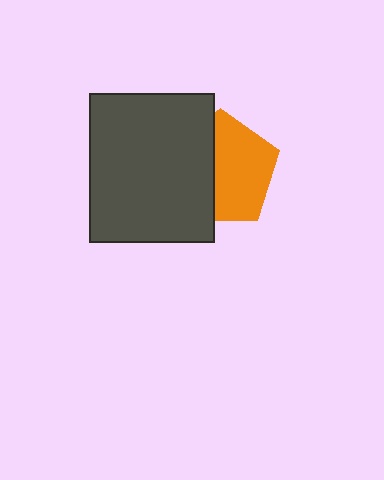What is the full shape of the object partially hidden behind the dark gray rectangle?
The partially hidden object is an orange pentagon.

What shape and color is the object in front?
The object in front is a dark gray rectangle.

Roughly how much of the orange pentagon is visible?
About half of it is visible (roughly 56%).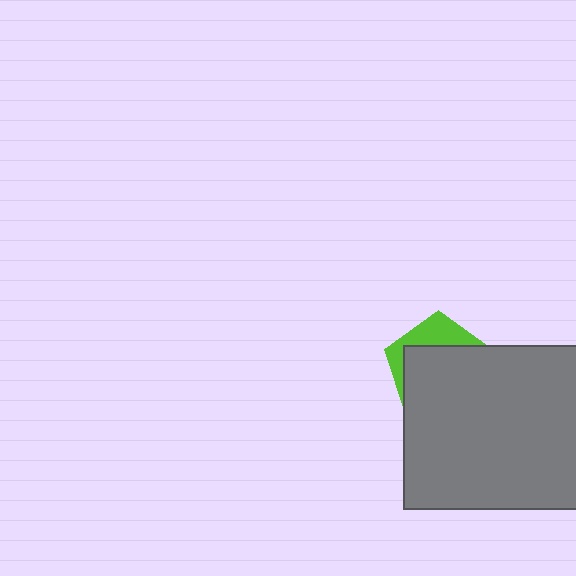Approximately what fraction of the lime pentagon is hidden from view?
Roughly 69% of the lime pentagon is hidden behind the gray rectangle.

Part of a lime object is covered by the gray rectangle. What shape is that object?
It is a pentagon.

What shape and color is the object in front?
The object in front is a gray rectangle.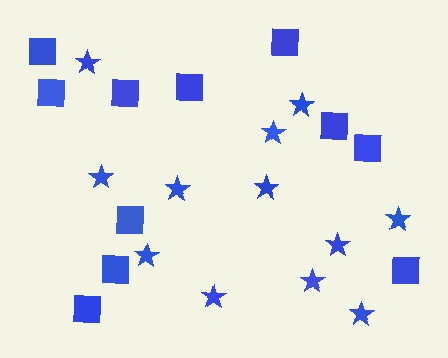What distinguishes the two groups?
There are 2 groups: one group of stars (12) and one group of squares (11).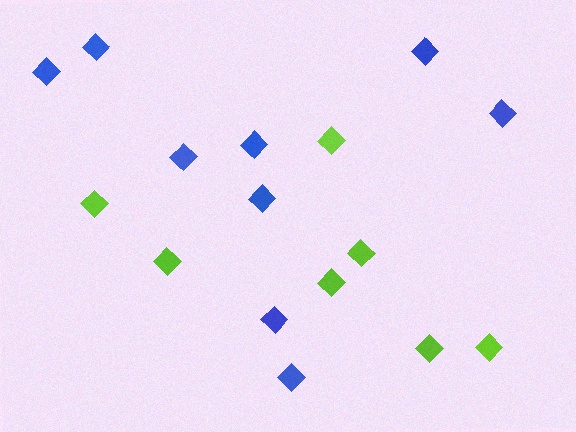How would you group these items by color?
There are 2 groups: one group of lime diamonds (7) and one group of blue diamonds (9).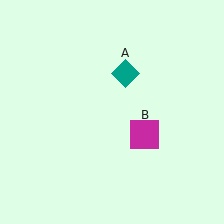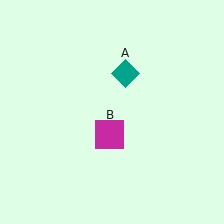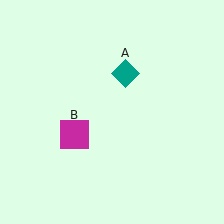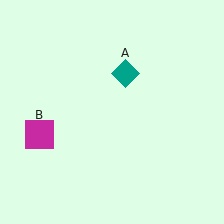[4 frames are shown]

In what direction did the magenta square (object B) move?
The magenta square (object B) moved left.